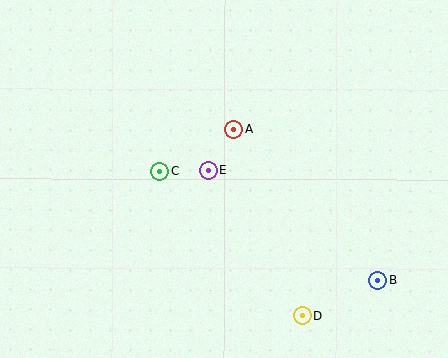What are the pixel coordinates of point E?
Point E is at (208, 170).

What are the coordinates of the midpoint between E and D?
The midpoint between E and D is at (255, 243).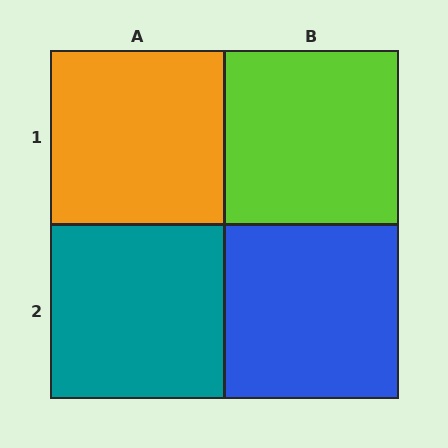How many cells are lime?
1 cell is lime.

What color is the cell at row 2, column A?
Teal.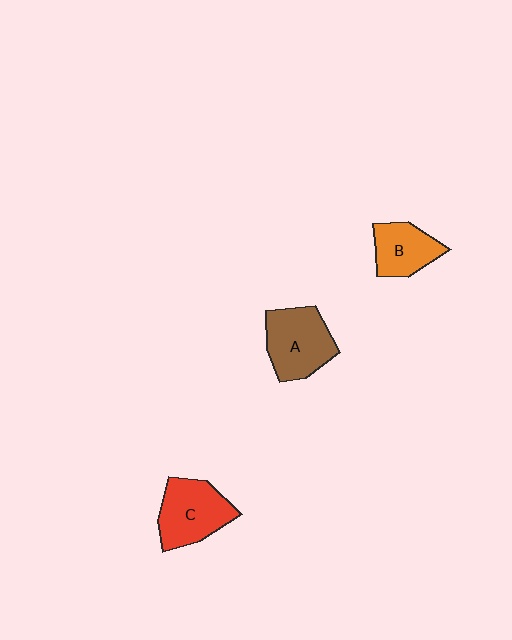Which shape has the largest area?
Shape A (brown).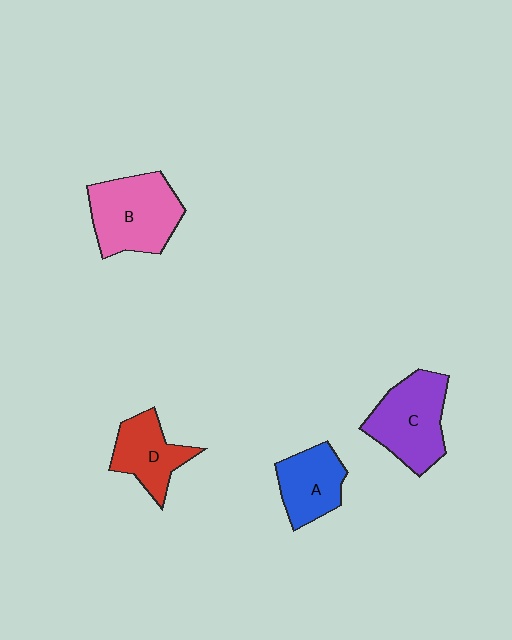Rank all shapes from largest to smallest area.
From largest to smallest: B (pink), C (purple), D (red), A (blue).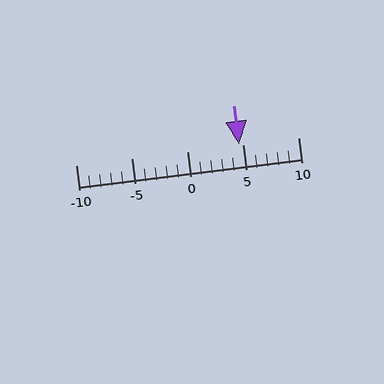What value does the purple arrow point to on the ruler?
The purple arrow points to approximately 5.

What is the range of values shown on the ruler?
The ruler shows values from -10 to 10.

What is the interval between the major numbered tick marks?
The major tick marks are spaced 5 units apart.